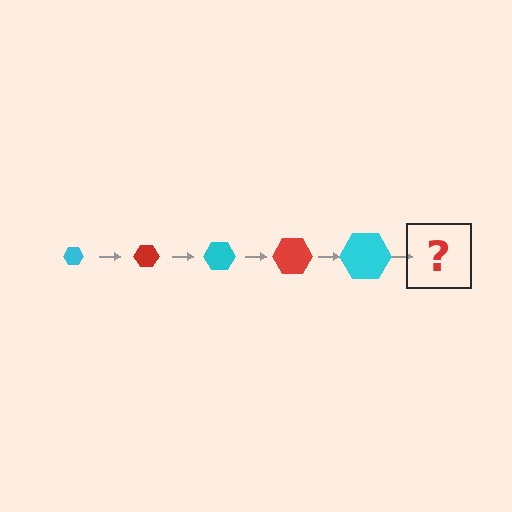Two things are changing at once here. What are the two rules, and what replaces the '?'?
The two rules are that the hexagon grows larger each step and the color cycles through cyan and red. The '?' should be a red hexagon, larger than the previous one.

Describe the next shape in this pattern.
It should be a red hexagon, larger than the previous one.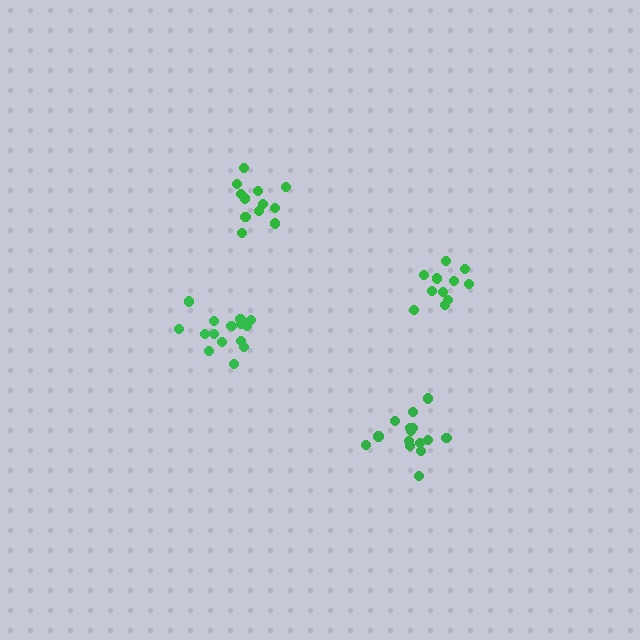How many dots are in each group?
Group 1: 11 dots, Group 2: 12 dots, Group 3: 16 dots, Group 4: 15 dots (54 total).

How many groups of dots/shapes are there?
There are 4 groups.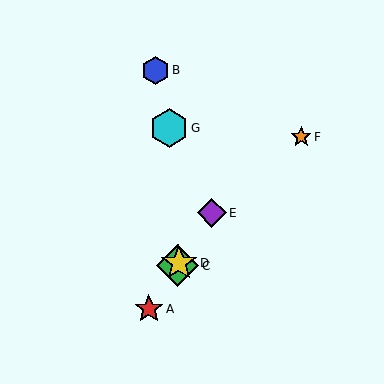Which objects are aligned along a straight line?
Objects A, C, D, E are aligned along a straight line.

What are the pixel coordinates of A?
Object A is at (149, 309).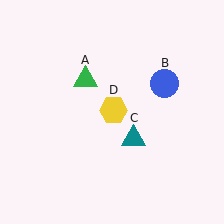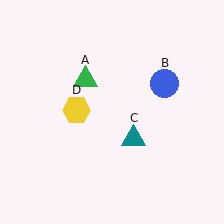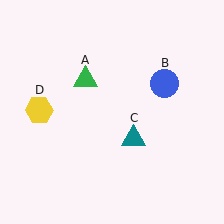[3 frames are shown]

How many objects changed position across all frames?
1 object changed position: yellow hexagon (object D).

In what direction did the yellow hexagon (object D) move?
The yellow hexagon (object D) moved left.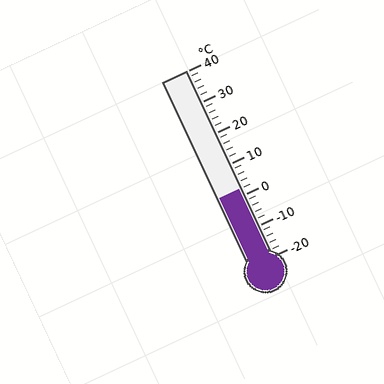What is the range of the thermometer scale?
The thermometer scale ranges from -20°C to 40°C.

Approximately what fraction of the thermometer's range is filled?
The thermometer is filled to approximately 35% of its range.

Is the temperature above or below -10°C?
The temperature is above -10°C.